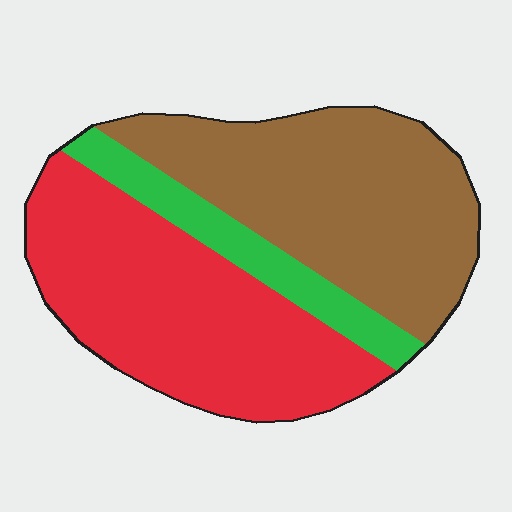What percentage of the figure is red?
Red covers 44% of the figure.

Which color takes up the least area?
Green, at roughly 15%.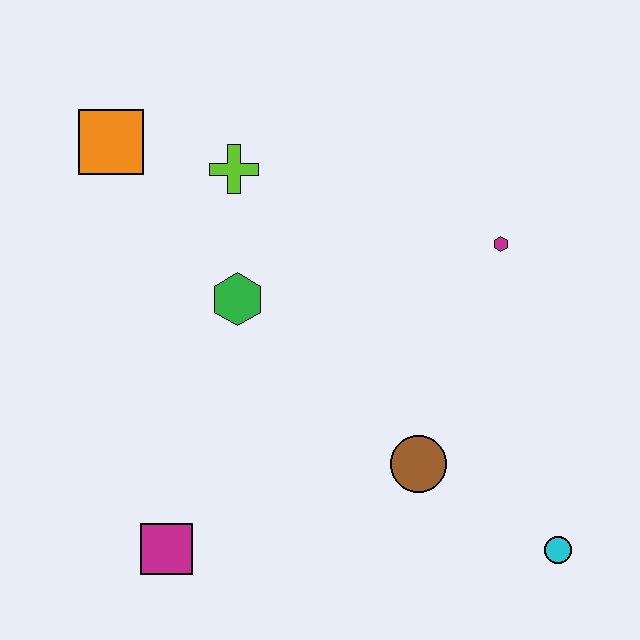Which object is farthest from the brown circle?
The orange square is farthest from the brown circle.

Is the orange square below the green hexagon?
No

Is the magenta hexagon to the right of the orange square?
Yes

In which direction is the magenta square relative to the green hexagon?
The magenta square is below the green hexagon.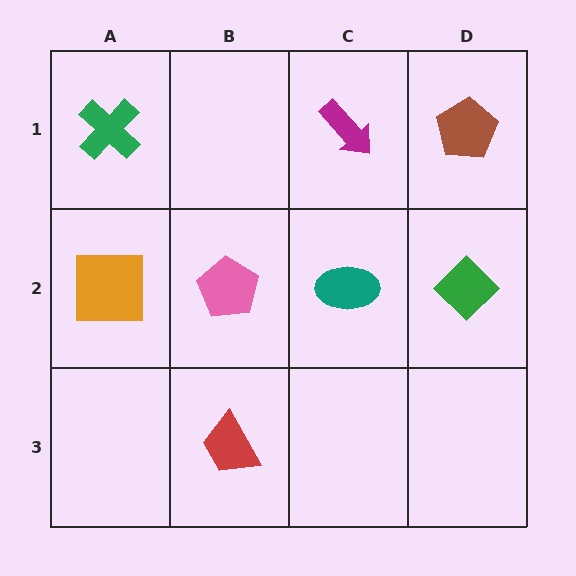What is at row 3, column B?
A red trapezoid.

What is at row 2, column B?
A pink pentagon.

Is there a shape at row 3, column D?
No, that cell is empty.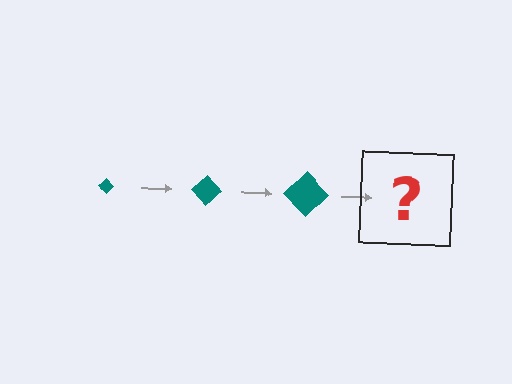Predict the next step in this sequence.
The next step is a teal diamond, larger than the previous one.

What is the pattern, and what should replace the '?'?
The pattern is that the diamond gets progressively larger each step. The '?' should be a teal diamond, larger than the previous one.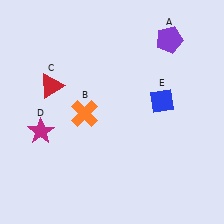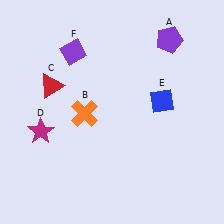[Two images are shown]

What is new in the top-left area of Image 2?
A purple diamond (F) was added in the top-left area of Image 2.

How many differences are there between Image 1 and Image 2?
There is 1 difference between the two images.